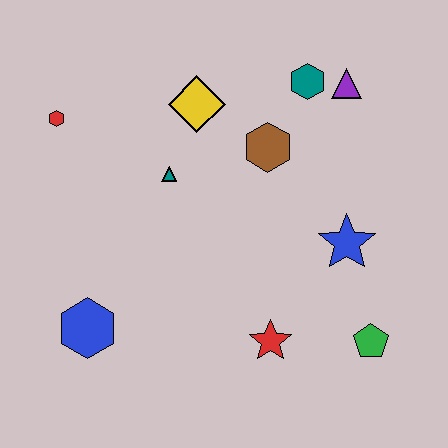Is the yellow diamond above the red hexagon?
Yes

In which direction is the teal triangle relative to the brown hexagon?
The teal triangle is to the left of the brown hexagon.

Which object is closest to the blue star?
The green pentagon is closest to the blue star.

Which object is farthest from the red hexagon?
The green pentagon is farthest from the red hexagon.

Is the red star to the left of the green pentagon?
Yes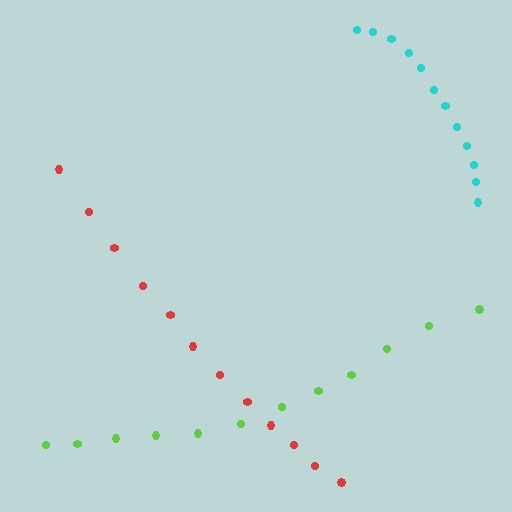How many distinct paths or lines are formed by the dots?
There are 3 distinct paths.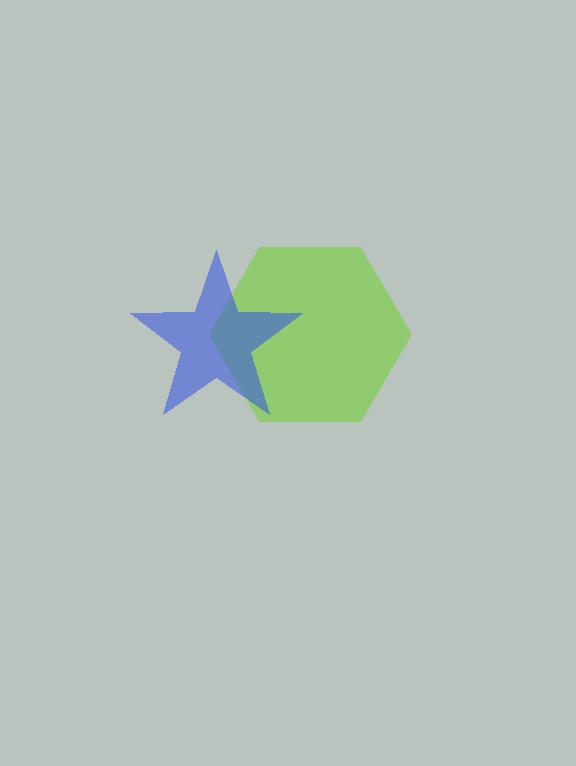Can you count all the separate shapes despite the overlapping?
Yes, there are 2 separate shapes.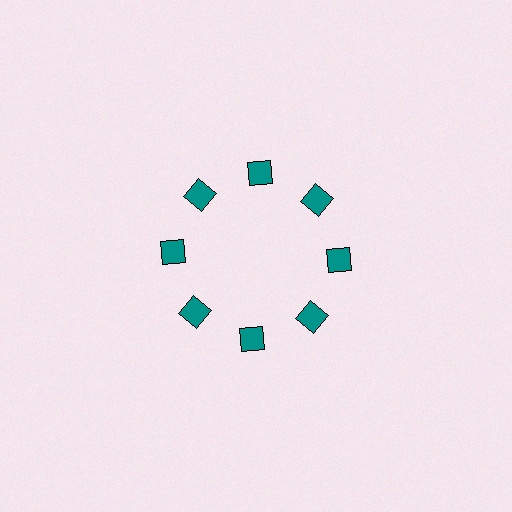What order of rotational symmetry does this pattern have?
This pattern has 8-fold rotational symmetry.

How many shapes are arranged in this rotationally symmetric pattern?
There are 8 shapes, arranged in 8 groups of 1.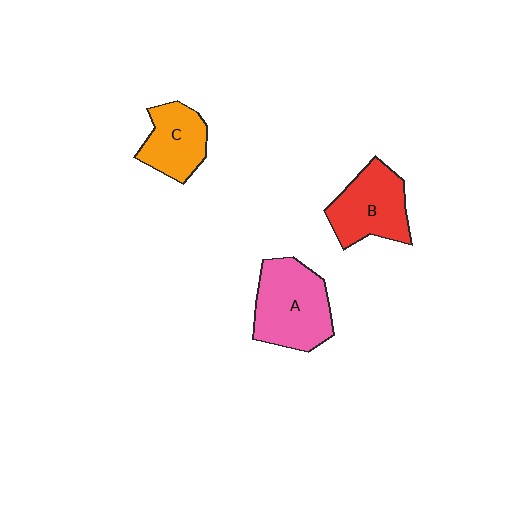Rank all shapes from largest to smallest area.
From largest to smallest: A (pink), B (red), C (orange).